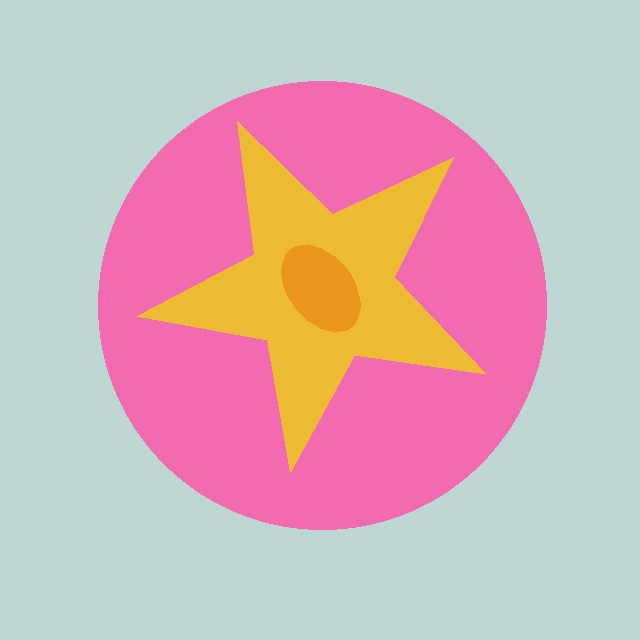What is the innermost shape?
The orange ellipse.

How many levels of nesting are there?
3.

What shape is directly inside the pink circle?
The yellow star.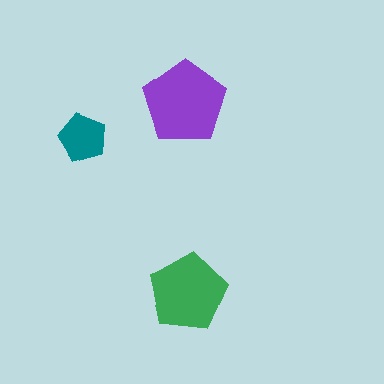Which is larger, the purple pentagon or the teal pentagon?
The purple one.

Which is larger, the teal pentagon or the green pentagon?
The green one.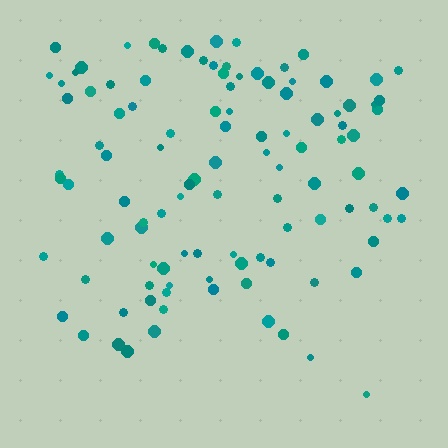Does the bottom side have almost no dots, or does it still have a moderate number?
Still a moderate number, just noticeably fewer than the top.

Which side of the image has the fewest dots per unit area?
The bottom.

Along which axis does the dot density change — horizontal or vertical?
Vertical.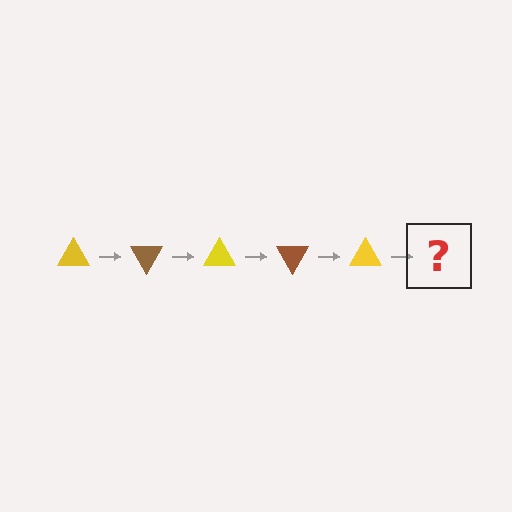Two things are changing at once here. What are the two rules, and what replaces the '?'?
The two rules are that it rotates 60 degrees each step and the color cycles through yellow and brown. The '?' should be a brown triangle, rotated 300 degrees from the start.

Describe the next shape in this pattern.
It should be a brown triangle, rotated 300 degrees from the start.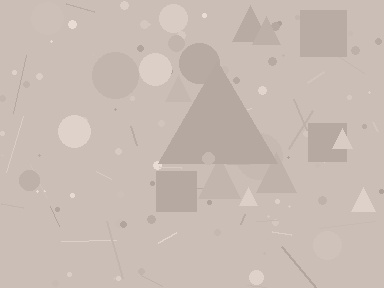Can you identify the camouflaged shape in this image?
The camouflaged shape is a triangle.